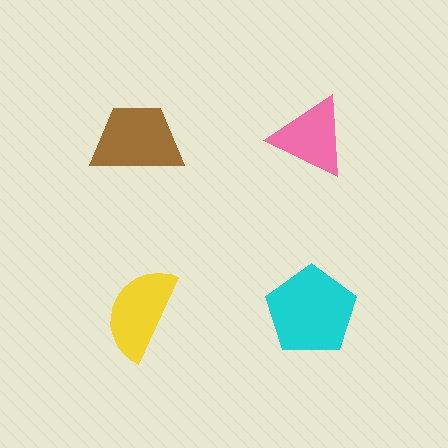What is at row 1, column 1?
A brown trapezoid.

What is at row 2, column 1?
A yellow semicircle.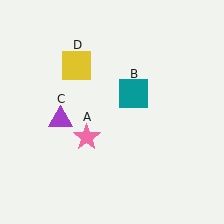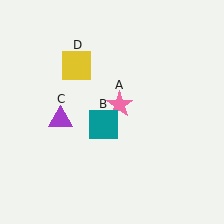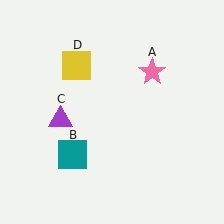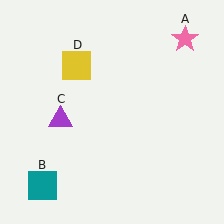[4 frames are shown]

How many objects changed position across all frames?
2 objects changed position: pink star (object A), teal square (object B).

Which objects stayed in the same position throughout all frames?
Purple triangle (object C) and yellow square (object D) remained stationary.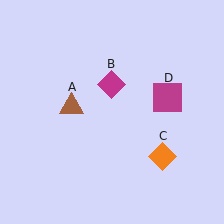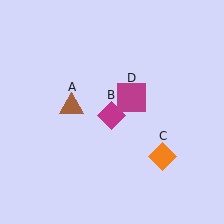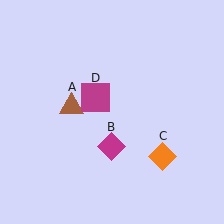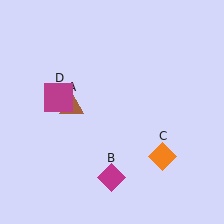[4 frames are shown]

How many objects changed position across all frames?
2 objects changed position: magenta diamond (object B), magenta square (object D).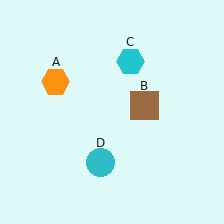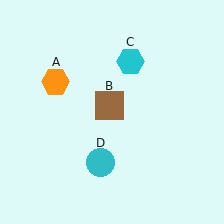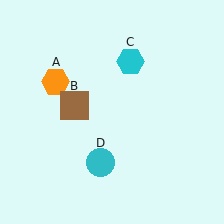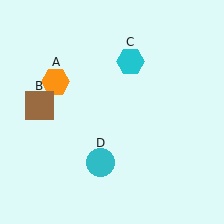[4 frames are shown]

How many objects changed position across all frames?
1 object changed position: brown square (object B).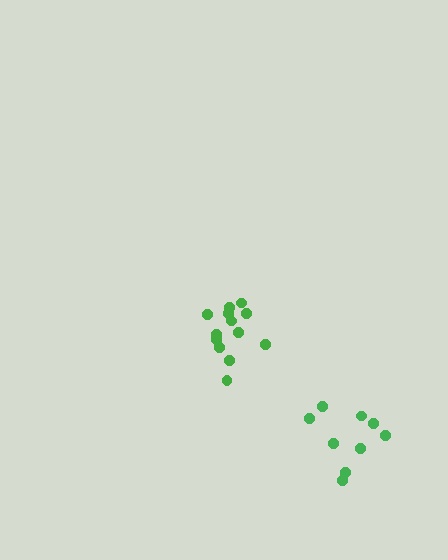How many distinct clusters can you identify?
There are 2 distinct clusters.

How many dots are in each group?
Group 1: 9 dots, Group 2: 13 dots (22 total).